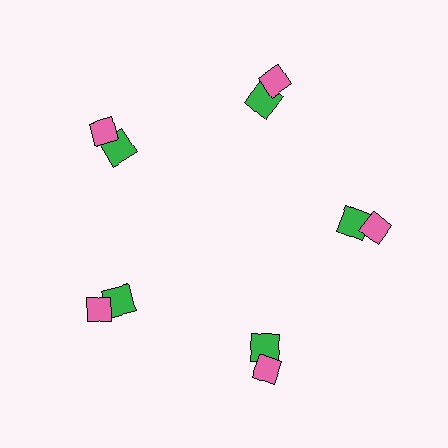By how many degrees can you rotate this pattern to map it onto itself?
The pattern maps onto itself every 72 degrees of rotation.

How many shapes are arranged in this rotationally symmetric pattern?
There are 10 shapes, arranged in 5 groups of 2.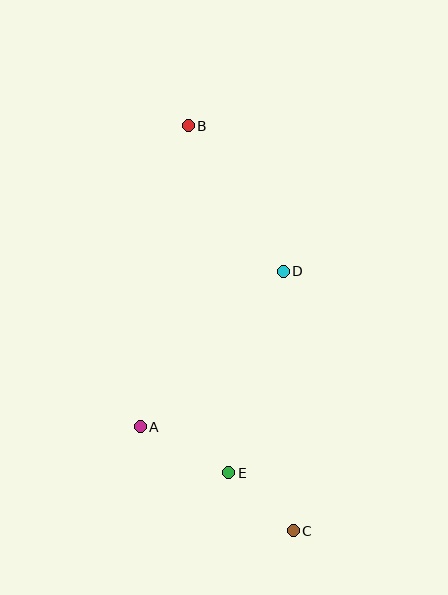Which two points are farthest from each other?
Points B and C are farthest from each other.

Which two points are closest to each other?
Points C and E are closest to each other.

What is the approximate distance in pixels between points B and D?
The distance between B and D is approximately 173 pixels.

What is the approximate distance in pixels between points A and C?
The distance between A and C is approximately 185 pixels.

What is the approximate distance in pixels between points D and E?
The distance between D and E is approximately 209 pixels.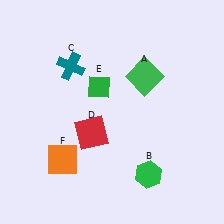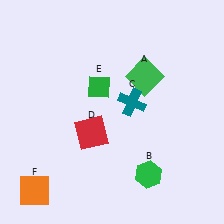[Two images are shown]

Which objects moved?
The objects that moved are: the teal cross (C), the orange square (F).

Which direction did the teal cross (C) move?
The teal cross (C) moved right.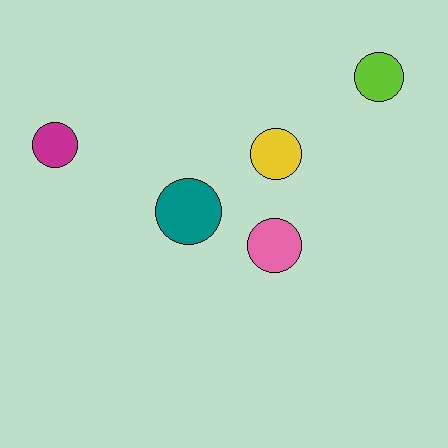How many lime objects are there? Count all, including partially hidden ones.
There is 1 lime object.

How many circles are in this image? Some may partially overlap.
There are 5 circles.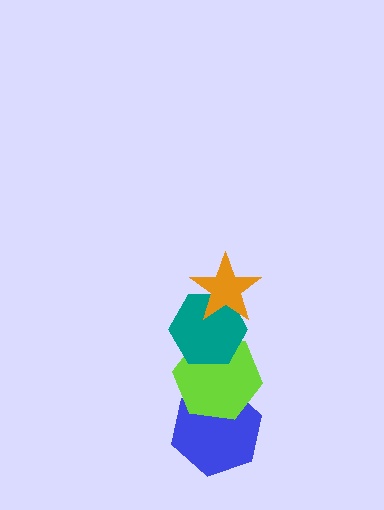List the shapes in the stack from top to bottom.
From top to bottom: the orange star, the teal hexagon, the lime hexagon, the blue hexagon.